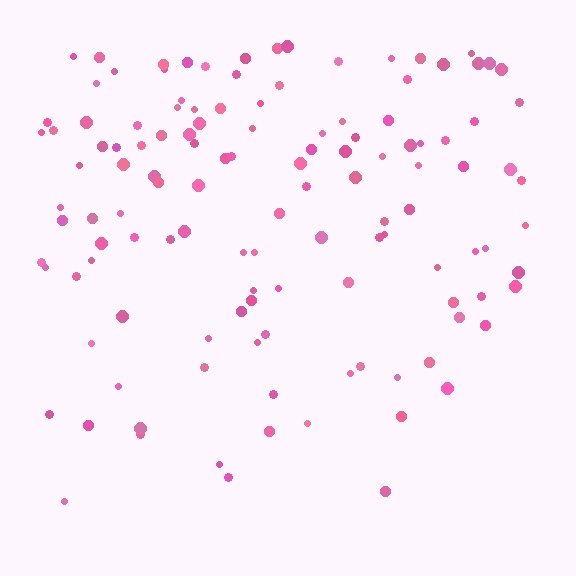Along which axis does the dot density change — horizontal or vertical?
Vertical.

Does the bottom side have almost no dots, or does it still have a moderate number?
Still a moderate number, just noticeably fewer than the top.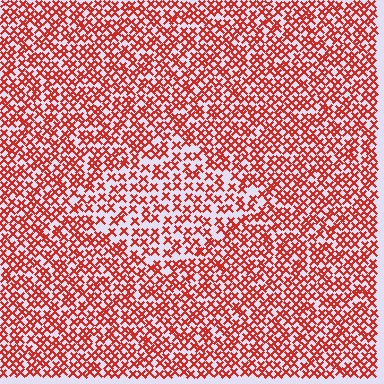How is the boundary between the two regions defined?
The boundary is defined by a change in element density (approximately 1.6x ratio). All elements are the same color, size, and shape.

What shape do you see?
I see a diamond.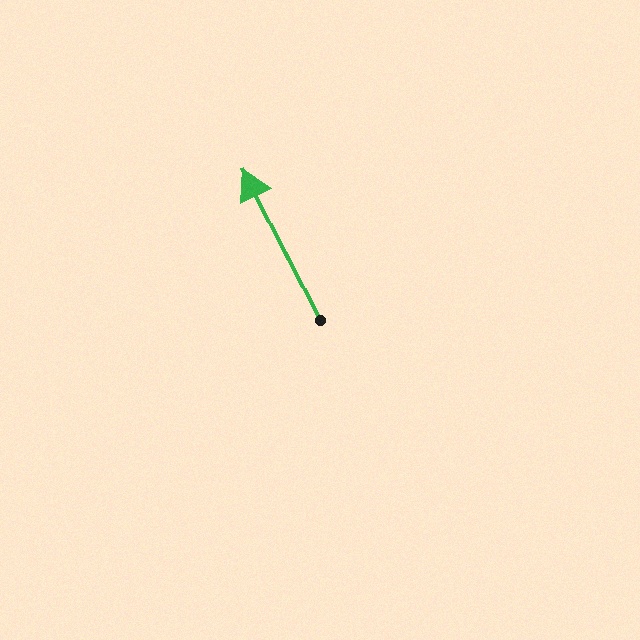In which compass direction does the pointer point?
Northwest.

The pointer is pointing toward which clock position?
Roughly 11 o'clock.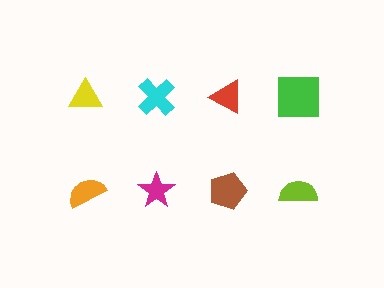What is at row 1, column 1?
A yellow triangle.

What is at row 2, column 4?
A lime semicircle.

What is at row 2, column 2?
A magenta star.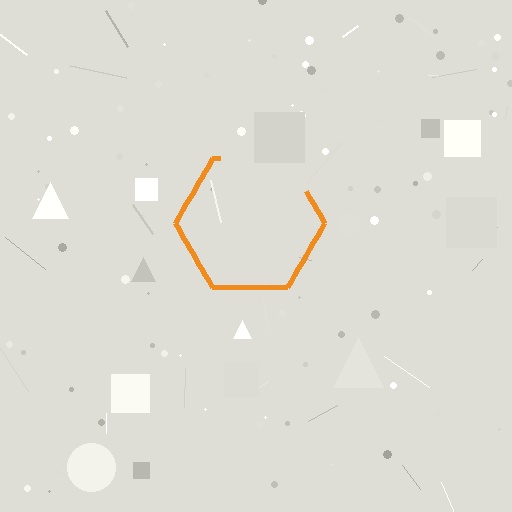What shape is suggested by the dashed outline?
The dashed outline suggests a hexagon.